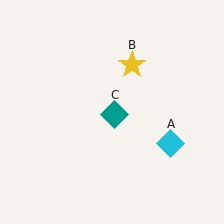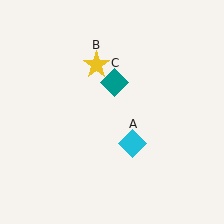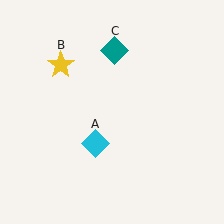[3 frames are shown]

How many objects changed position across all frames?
3 objects changed position: cyan diamond (object A), yellow star (object B), teal diamond (object C).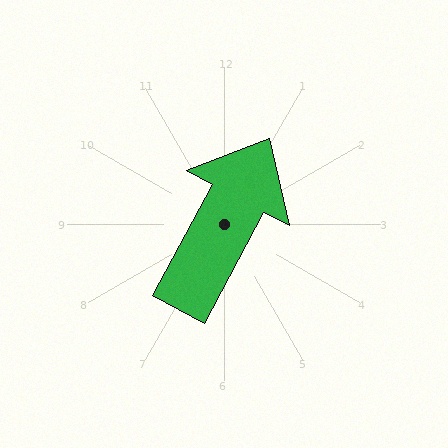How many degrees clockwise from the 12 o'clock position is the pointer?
Approximately 28 degrees.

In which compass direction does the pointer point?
Northeast.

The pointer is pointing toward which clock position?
Roughly 1 o'clock.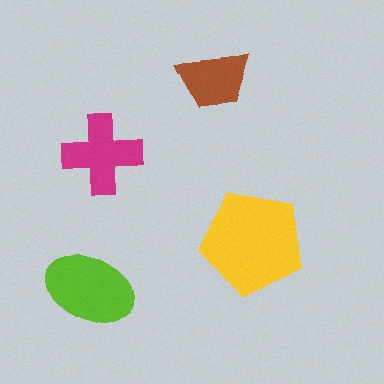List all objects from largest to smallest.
The yellow pentagon, the lime ellipse, the magenta cross, the brown trapezoid.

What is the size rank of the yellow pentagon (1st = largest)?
1st.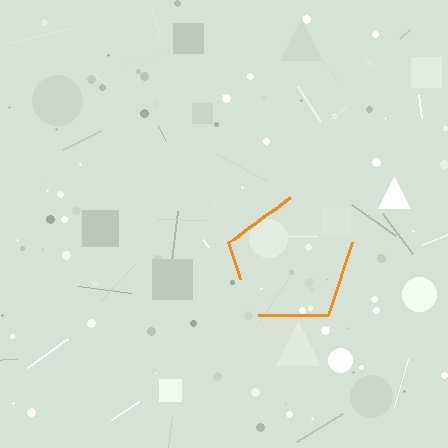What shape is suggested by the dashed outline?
The dashed outline suggests a pentagon.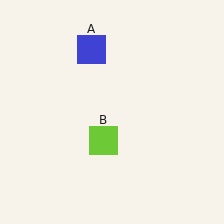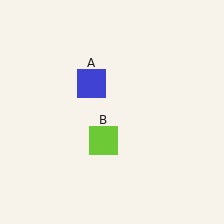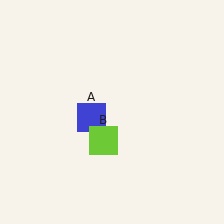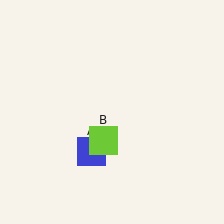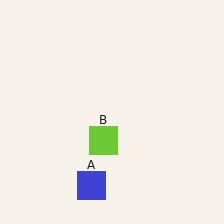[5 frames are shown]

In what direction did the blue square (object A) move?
The blue square (object A) moved down.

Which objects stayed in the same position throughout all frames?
Lime square (object B) remained stationary.